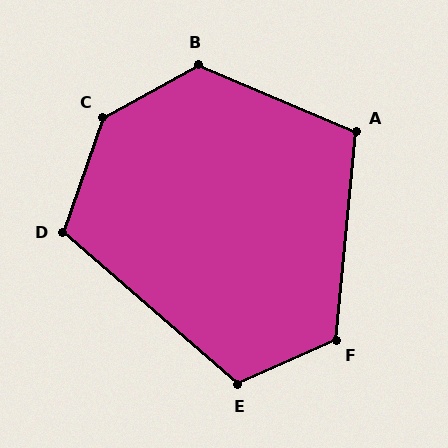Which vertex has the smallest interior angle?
A, at approximately 107 degrees.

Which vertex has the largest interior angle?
C, at approximately 138 degrees.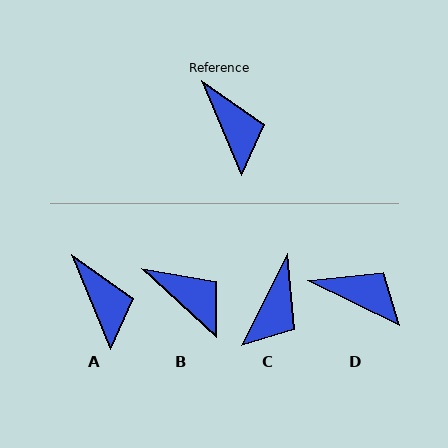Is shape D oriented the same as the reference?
No, it is off by about 41 degrees.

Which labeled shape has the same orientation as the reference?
A.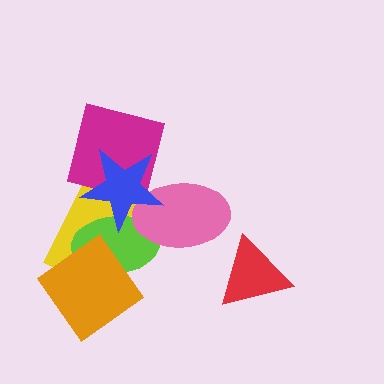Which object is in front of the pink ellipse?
The blue star is in front of the pink ellipse.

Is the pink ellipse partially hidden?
Yes, it is partially covered by another shape.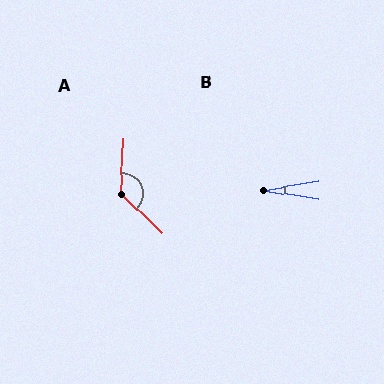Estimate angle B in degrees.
Approximately 18 degrees.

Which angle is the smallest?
B, at approximately 18 degrees.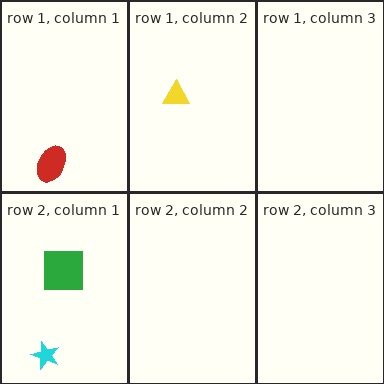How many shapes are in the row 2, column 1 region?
2.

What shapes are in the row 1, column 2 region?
The yellow triangle.